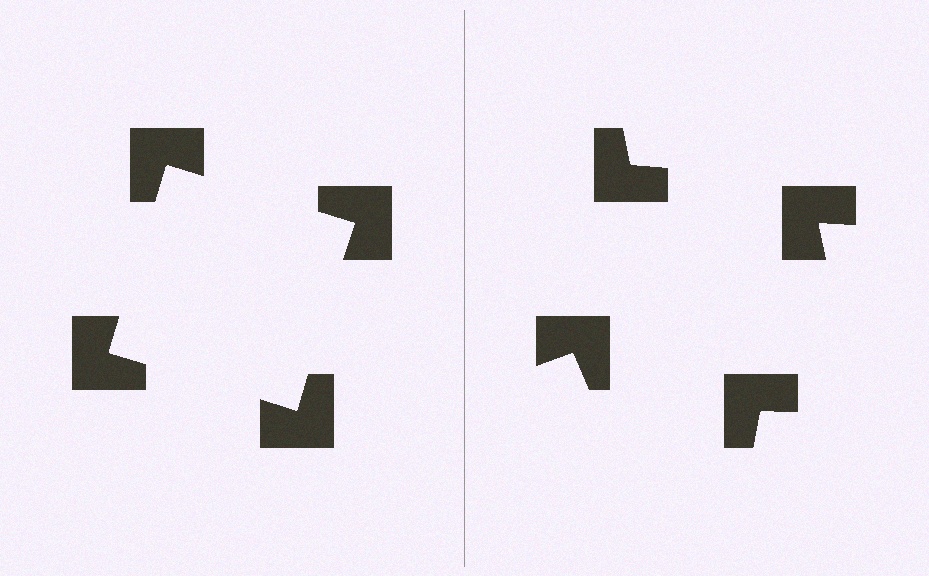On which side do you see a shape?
An illusory square appears on the left side. On the right side the wedge cuts are rotated, so no coherent shape forms.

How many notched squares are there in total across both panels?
8 — 4 on each side.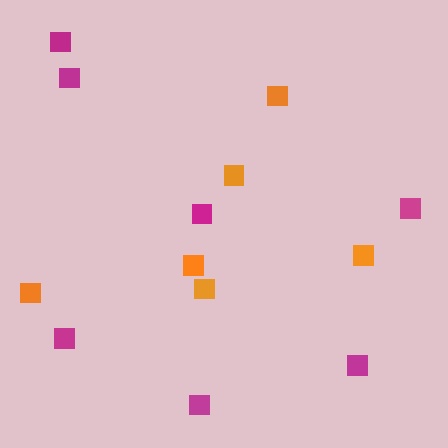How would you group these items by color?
There are 2 groups: one group of orange squares (6) and one group of magenta squares (7).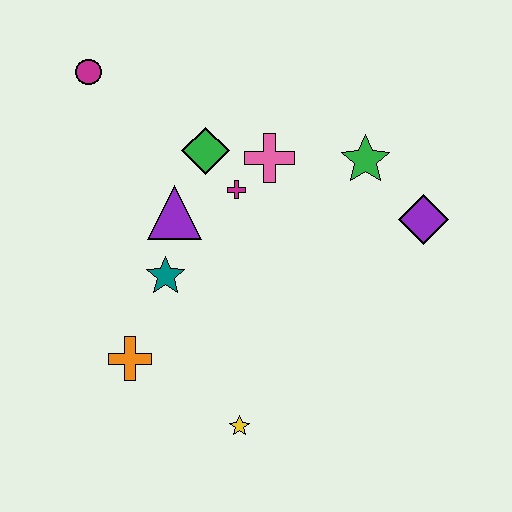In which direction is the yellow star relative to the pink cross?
The yellow star is below the pink cross.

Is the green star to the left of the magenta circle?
No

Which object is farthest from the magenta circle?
The yellow star is farthest from the magenta circle.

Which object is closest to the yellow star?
The orange cross is closest to the yellow star.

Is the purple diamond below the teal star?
No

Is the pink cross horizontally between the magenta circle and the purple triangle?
No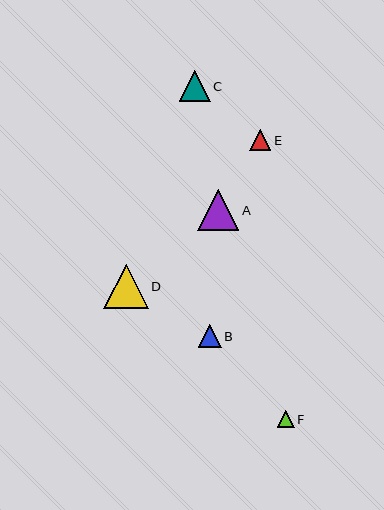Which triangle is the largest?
Triangle D is the largest with a size of approximately 44 pixels.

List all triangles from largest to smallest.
From largest to smallest: D, A, C, B, E, F.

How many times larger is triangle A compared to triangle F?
Triangle A is approximately 2.5 times the size of triangle F.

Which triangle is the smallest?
Triangle F is the smallest with a size of approximately 17 pixels.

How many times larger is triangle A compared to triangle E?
Triangle A is approximately 1.9 times the size of triangle E.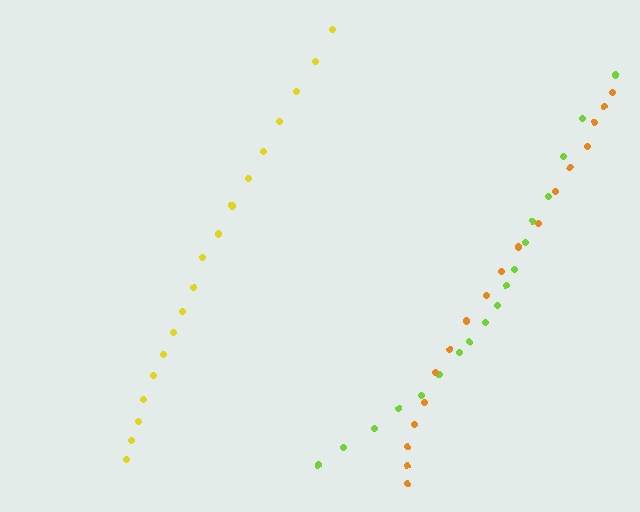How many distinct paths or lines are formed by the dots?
There are 3 distinct paths.